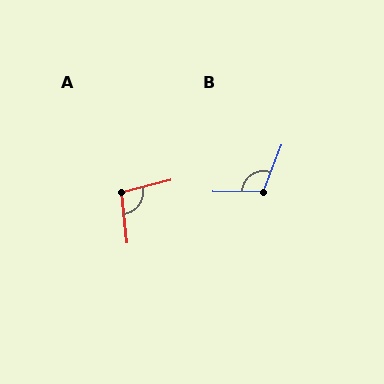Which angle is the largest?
B, at approximately 111 degrees.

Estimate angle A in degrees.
Approximately 98 degrees.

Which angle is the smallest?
A, at approximately 98 degrees.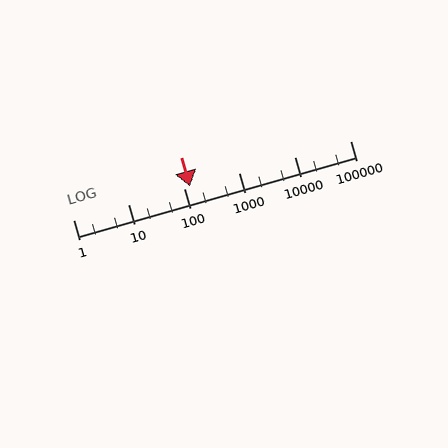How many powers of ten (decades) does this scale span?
The scale spans 5 decades, from 1 to 100000.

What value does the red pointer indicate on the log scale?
The pointer indicates approximately 130.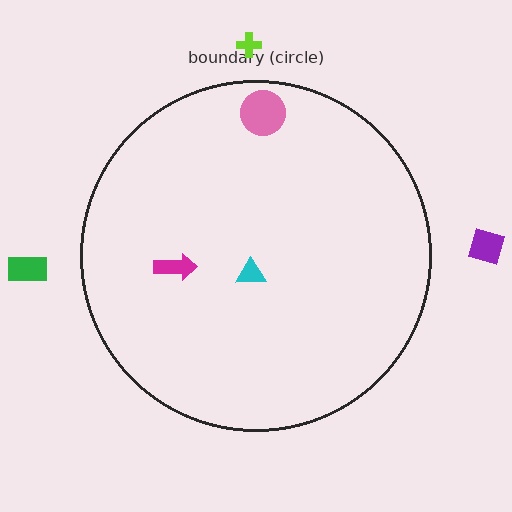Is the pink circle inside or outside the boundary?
Inside.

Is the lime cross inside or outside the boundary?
Outside.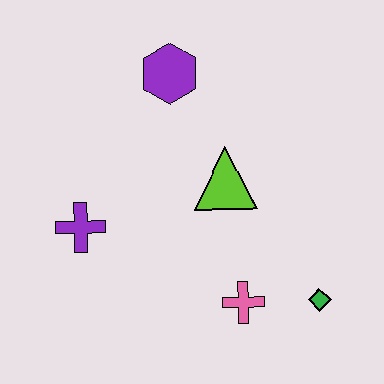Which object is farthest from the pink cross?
The purple hexagon is farthest from the pink cross.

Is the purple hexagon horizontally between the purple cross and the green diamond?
Yes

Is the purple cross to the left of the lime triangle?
Yes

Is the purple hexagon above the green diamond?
Yes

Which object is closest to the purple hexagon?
The lime triangle is closest to the purple hexagon.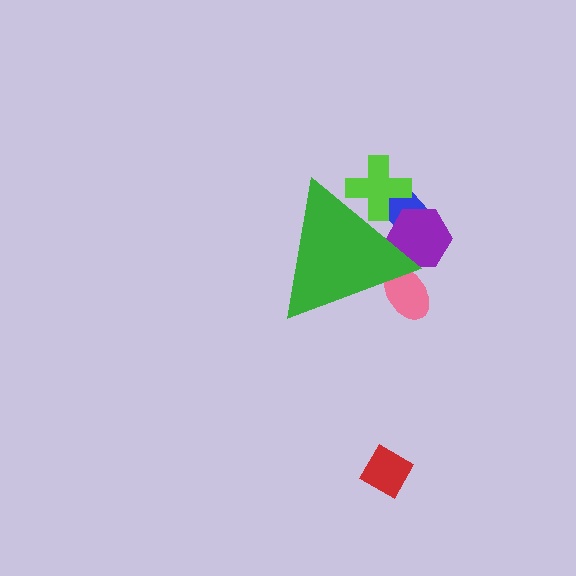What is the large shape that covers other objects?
A green triangle.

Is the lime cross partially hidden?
Yes, the lime cross is partially hidden behind the green triangle.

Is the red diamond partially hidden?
No, the red diamond is fully visible.